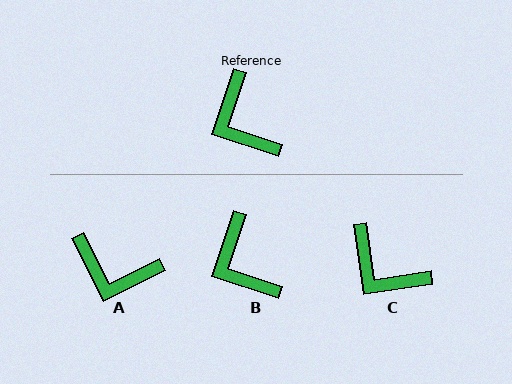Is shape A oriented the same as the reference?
No, it is off by about 45 degrees.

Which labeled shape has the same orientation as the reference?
B.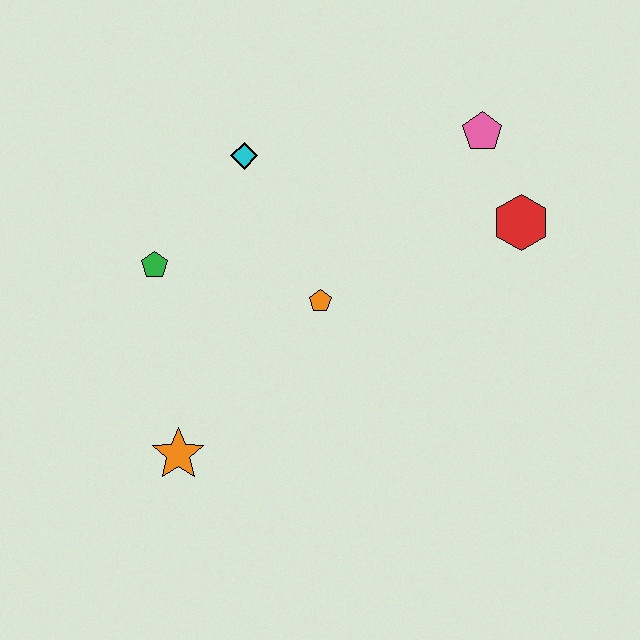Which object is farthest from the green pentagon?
The red hexagon is farthest from the green pentagon.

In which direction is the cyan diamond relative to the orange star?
The cyan diamond is above the orange star.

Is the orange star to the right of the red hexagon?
No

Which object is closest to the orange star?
The green pentagon is closest to the orange star.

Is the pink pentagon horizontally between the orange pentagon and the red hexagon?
Yes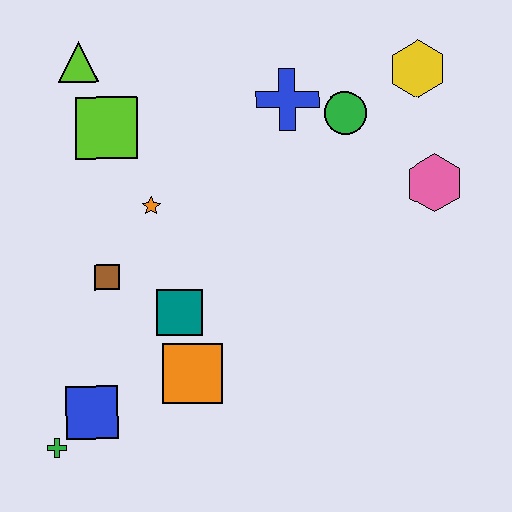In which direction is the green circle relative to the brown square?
The green circle is to the right of the brown square.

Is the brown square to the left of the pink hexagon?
Yes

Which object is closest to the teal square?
The orange square is closest to the teal square.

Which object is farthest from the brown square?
The yellow hexagon is farthest from the brown square.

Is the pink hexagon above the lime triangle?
No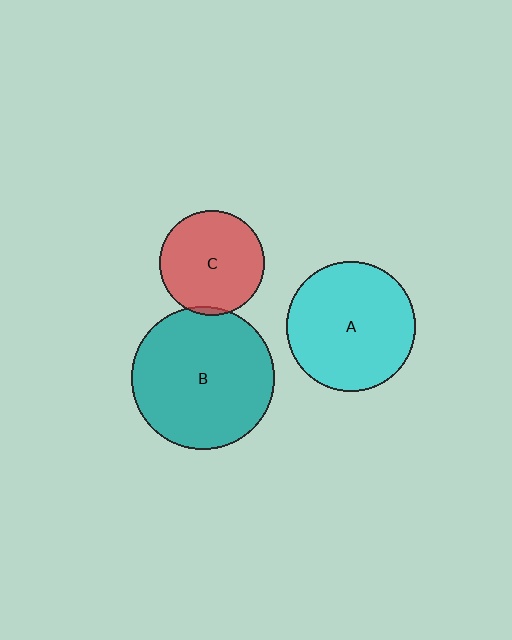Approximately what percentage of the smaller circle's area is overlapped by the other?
Approximately 5%.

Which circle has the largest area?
Circle B (teal).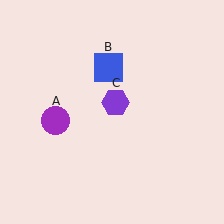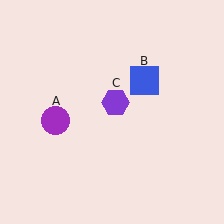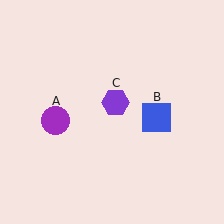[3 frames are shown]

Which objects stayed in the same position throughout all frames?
Purple circle (object A) and purple hexagon (object C) remained stationary.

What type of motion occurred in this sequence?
The blue square (object B) rotated clockwise around the center of the scene.